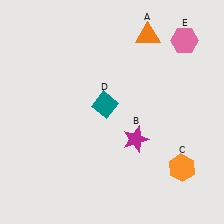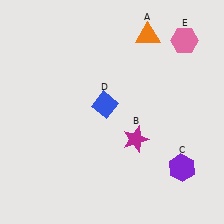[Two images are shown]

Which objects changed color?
C changed from orange to purple. D changed from teal to blue.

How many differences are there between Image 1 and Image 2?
There are 2 differences between the two images.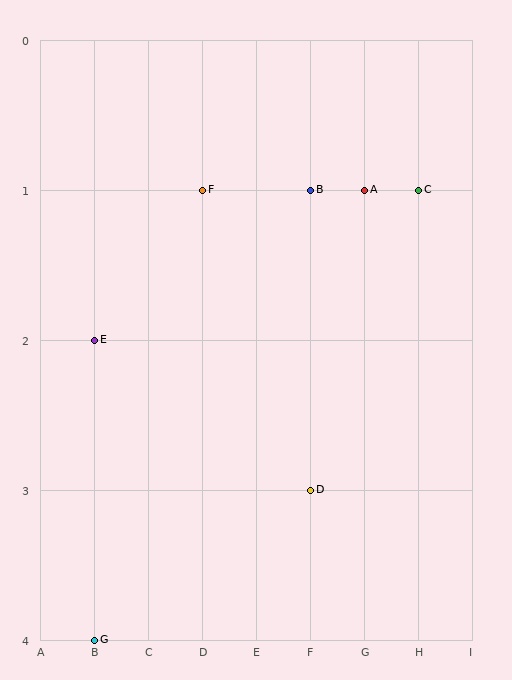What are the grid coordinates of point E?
Point E is at grid coordinates (B, 2).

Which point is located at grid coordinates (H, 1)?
Point C is at (H, 1).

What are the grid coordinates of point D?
Point D is at grid coordinates (F, 3).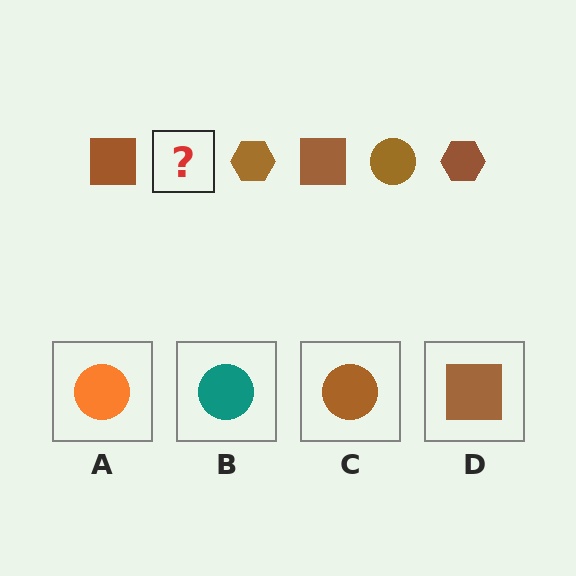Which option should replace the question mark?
Option C.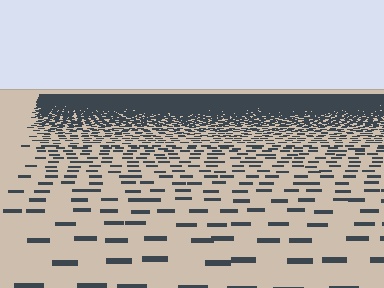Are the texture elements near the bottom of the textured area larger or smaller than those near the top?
Larger. Near the bottom, elements are closer to the viewer and appear at a bigger on-screen size.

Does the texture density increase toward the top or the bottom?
Density increases toward the top.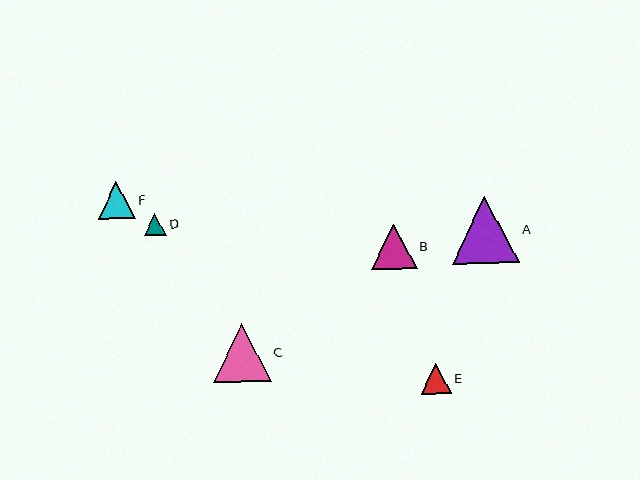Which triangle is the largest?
Triangle A is the largest with a size of approximately 67 pixels.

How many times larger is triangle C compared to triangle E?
Triangle C is approximately 1.9 times the size of triangle E.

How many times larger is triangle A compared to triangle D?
Triangle A is approximately 3.1 times the size of triangle D.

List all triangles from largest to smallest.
From largest to smallest: A, C, B, F, E, D.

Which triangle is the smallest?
Triangle D is the smallest with a size of approximately 22 pixels.